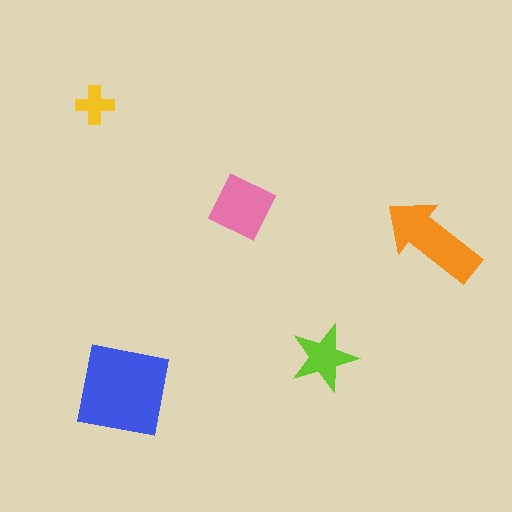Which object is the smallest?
The yellow cross.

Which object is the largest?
The blue square.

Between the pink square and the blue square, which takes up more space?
The blue square.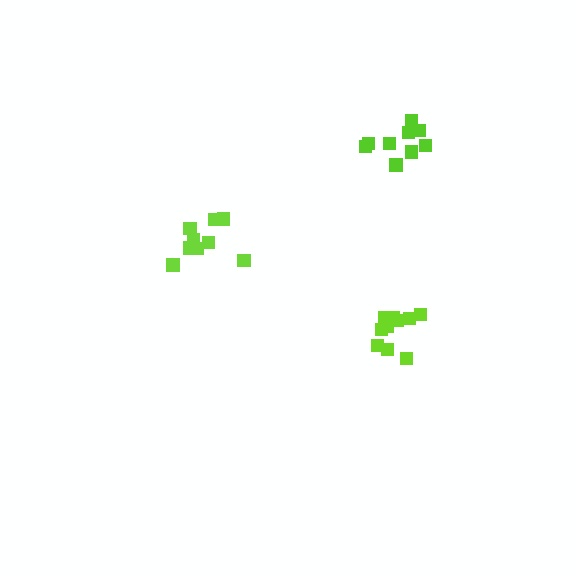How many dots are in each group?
Group 1: 10 dots, Group 2: 11 dots, Group 3: 9 dots (30 total).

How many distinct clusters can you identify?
There are 3 distinct clusters.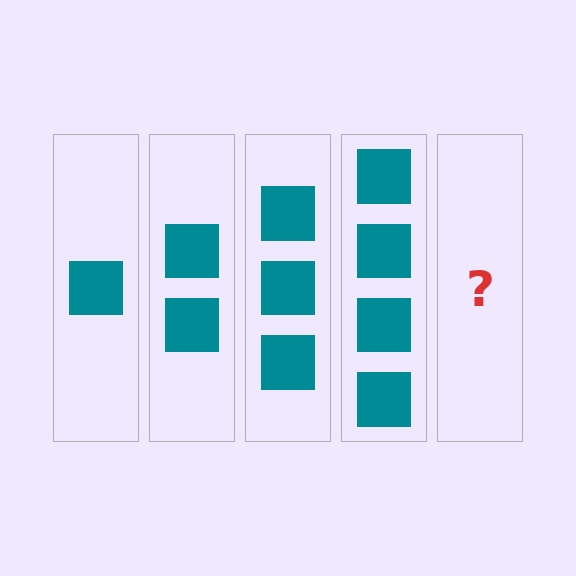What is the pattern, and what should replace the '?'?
The pattern is that each step adds one more square. The '?' should be 5 squares.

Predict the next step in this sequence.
The next step is 5 squares.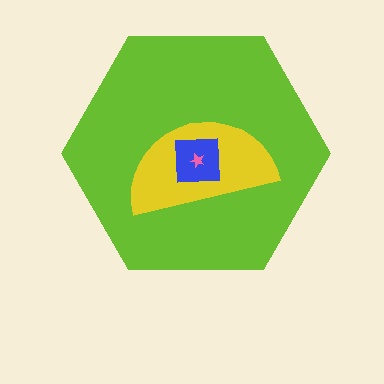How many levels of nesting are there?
4.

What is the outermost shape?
The lime hexagon.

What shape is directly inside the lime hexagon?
The yellow semicircle.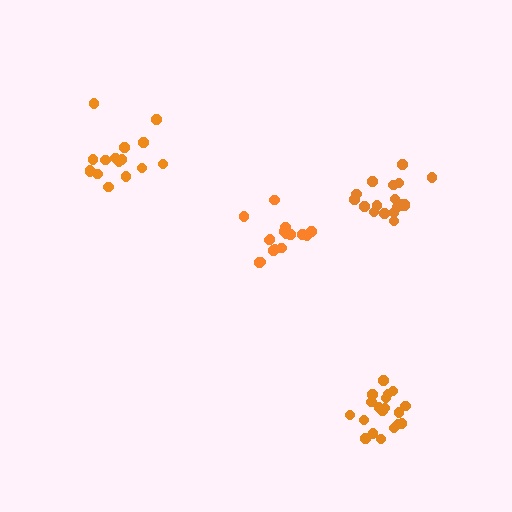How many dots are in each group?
Group 1: 19 dots, Group 2: 19 dots, Group 3: 16 dots, Group 4: 16 dots (70 total).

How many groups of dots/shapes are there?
There are 4 groups.